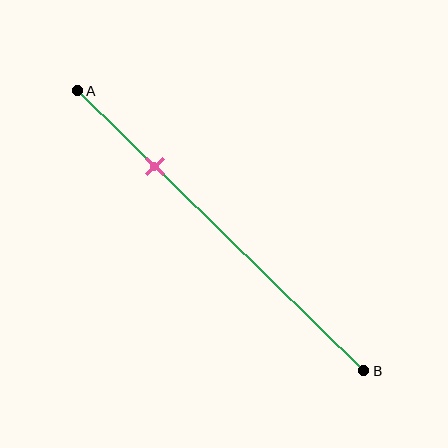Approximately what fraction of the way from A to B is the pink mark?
The pink mark is approximately 25% of the way from A to B.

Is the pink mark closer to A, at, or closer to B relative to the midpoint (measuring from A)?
The pink mark is closer to point A than the midpoint of segment AB.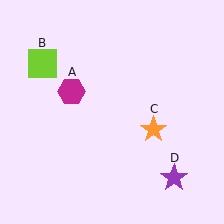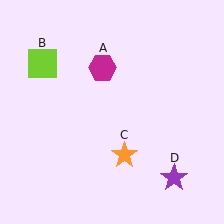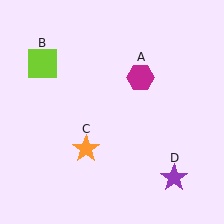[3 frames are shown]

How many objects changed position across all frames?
2 objects changed position: magenta hexagon (object A), orange star (object C).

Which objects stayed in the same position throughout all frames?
Lime square (object B) and purple star (object D) remained stationary.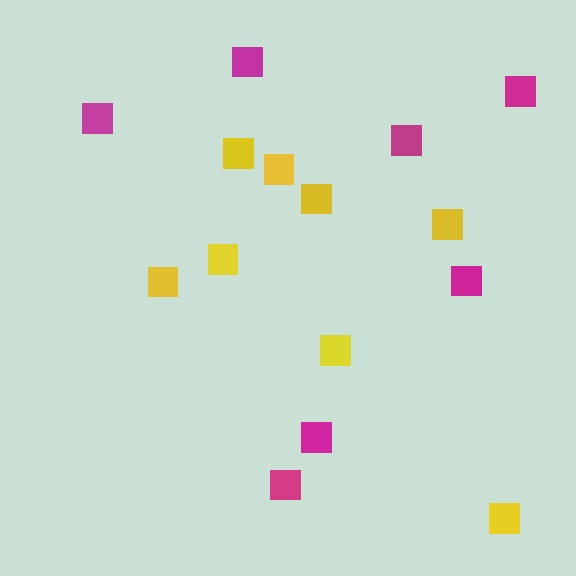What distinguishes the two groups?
There are 2 groups: one group of yellow squares (8) and one group of magenta squares (7).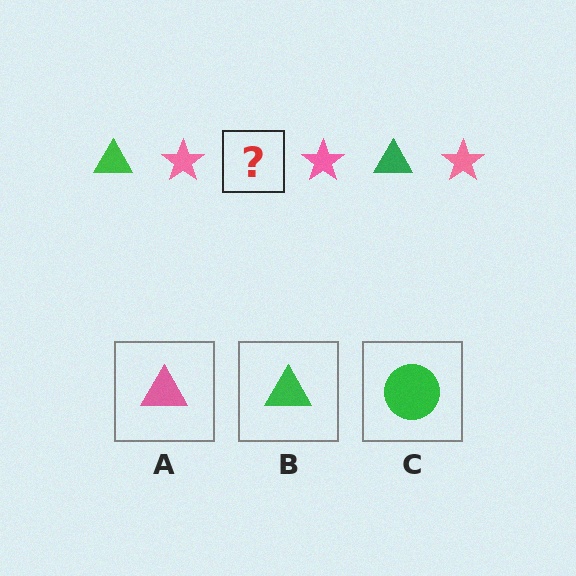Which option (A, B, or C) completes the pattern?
B.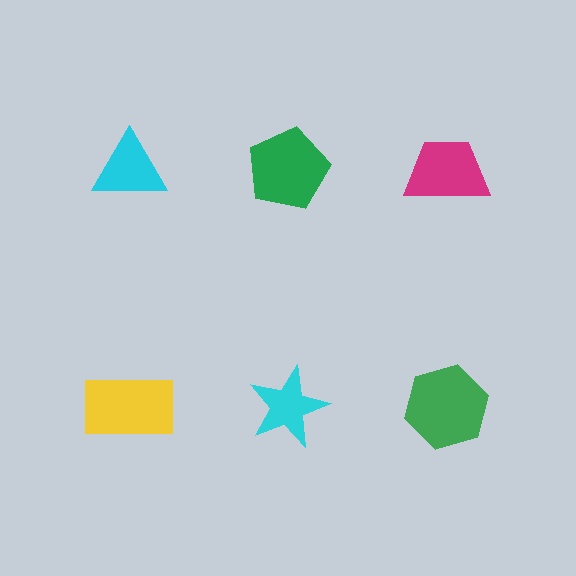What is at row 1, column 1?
A cyan triangle.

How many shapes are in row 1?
3 shapes.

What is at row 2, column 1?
A yellow rectangle.